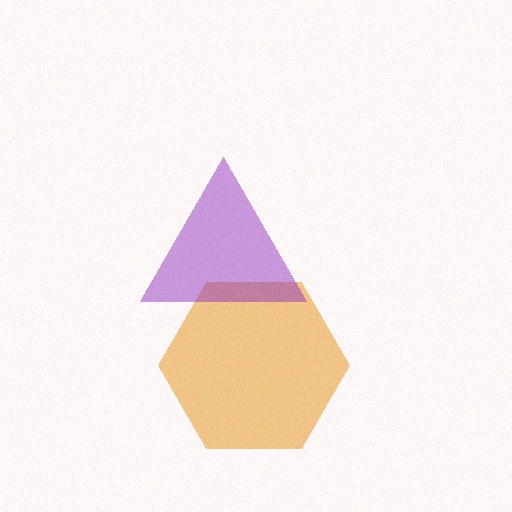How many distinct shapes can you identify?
There are 2 distinct shapes: an orange hexagon, a purple triangle.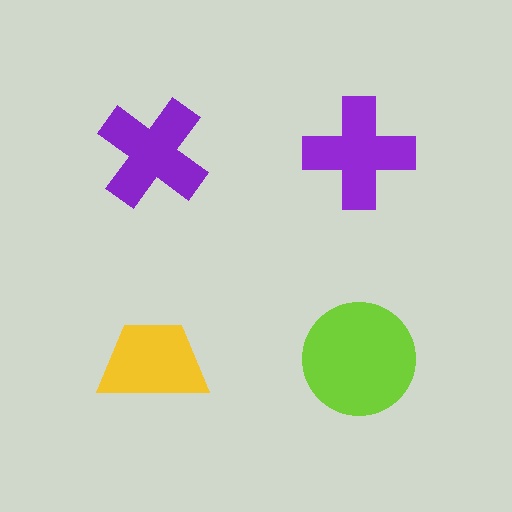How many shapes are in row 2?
2 shapes.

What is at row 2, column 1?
A yellow trapezoid.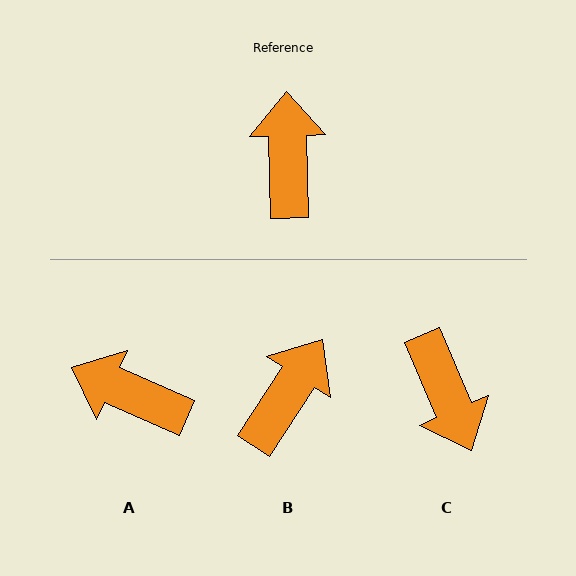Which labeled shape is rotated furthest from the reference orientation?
C, about 158 degrees away.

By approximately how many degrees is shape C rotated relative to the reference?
Approximately 158 degrees clockwise.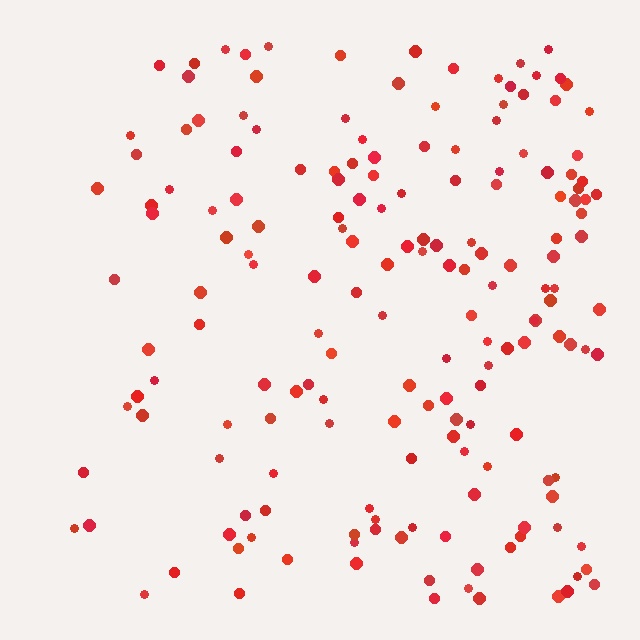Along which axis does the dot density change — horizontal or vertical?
Horizontal.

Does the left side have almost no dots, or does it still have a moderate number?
Still a moderate number, just noticeably fewer than the right.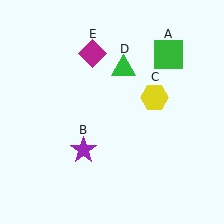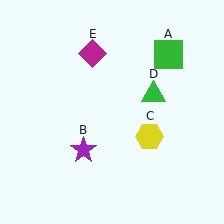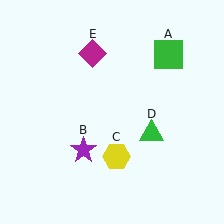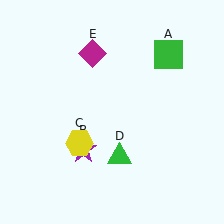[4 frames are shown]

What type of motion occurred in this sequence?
The yellow hexagon (object C), green triangle (object D) rotated clockwise around the center of the scene.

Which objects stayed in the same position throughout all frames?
Green square (object A) and purple star (object B) and magenta diamond (object E) remained stationary.